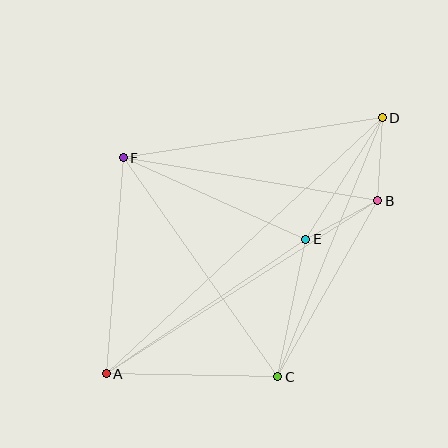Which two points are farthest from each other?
Points A and D are farthest from each other.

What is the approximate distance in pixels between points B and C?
The distance between B and C is approximately 202 pixels.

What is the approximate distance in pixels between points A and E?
The distance between A and E is approximately 241 pixels.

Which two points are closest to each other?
Points B and E are closest to each other.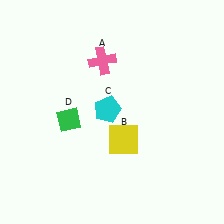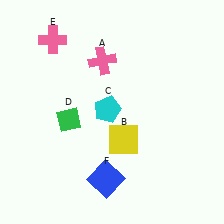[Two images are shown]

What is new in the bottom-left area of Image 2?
A blue square (F) was added in the bottom-left area of Image 2.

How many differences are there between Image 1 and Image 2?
There are 2 differences between the two images.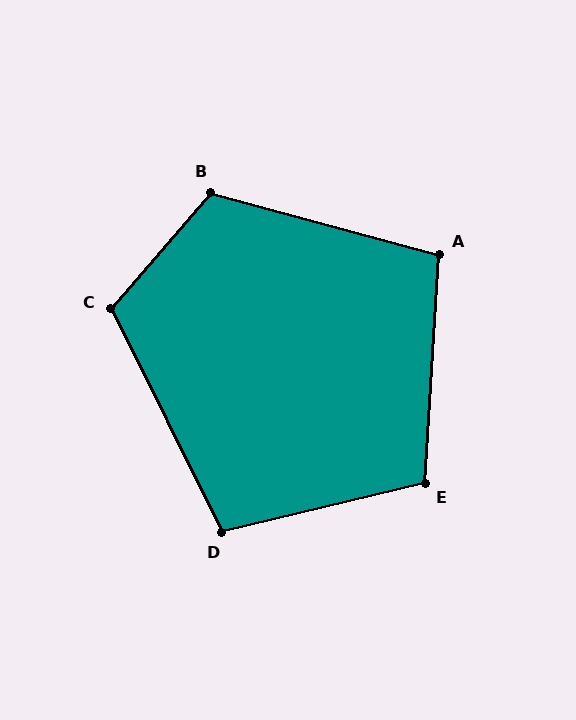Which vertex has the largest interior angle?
B, at approximately 115 degrees.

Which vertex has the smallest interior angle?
A, at approximately 102 degrees.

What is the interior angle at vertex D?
Approximately 103 degrees (obtuse).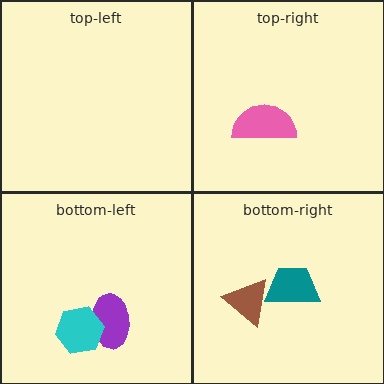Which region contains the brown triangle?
The bottom-right region.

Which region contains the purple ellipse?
The bottom-left region.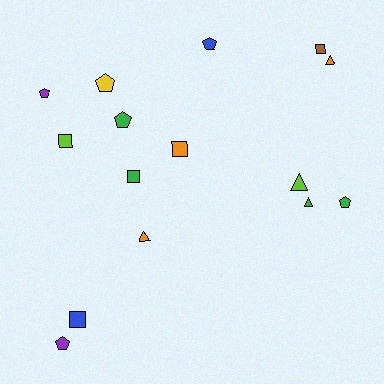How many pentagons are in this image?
There are 6 pentagons.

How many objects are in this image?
There are 15 objects.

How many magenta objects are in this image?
There are no magenta objects.